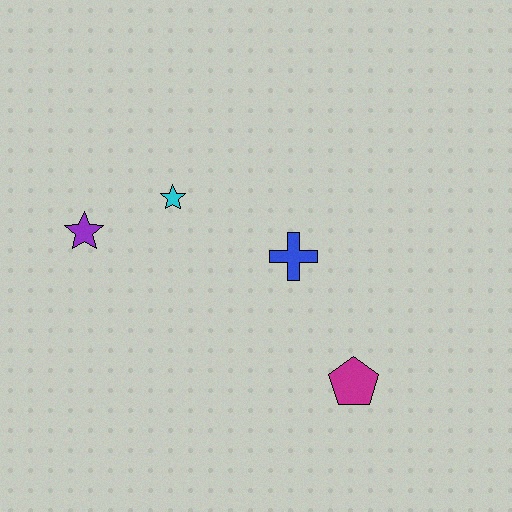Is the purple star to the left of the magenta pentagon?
Yes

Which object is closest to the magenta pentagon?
The blue cross is closest to the magenta pentagon.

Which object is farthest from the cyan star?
The magenta pentagon is farthest from the cyan star.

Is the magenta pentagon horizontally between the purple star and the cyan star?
No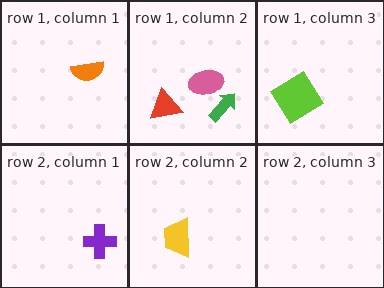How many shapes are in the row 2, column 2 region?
1.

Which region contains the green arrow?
The row 1, column 2 region.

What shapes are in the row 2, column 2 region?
The yellow trapezoid.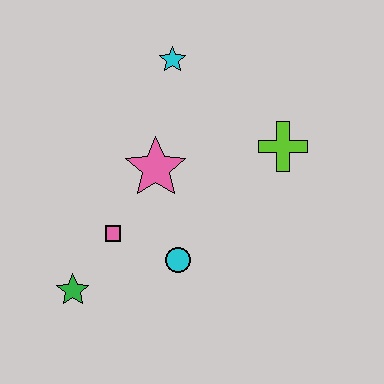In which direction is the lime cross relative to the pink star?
The lime cross is to the right of the pink star.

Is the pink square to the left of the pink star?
Yes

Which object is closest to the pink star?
The pink square is closest to the pink star.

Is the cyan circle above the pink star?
No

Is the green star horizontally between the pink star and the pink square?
No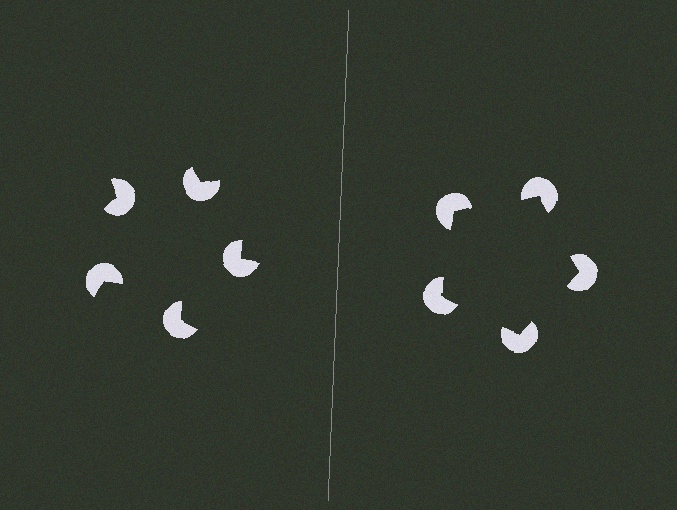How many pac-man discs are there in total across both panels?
10 — 5 on each side.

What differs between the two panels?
The pac-man discs are positioned identically on both sides; only the wedge orientations differ. On the right they align to a pentagon; on the left they are misaligned.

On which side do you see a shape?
An illusory pentagon appears on the right side. On the left side the wedge cuts are rotated, so no coherent shape forms.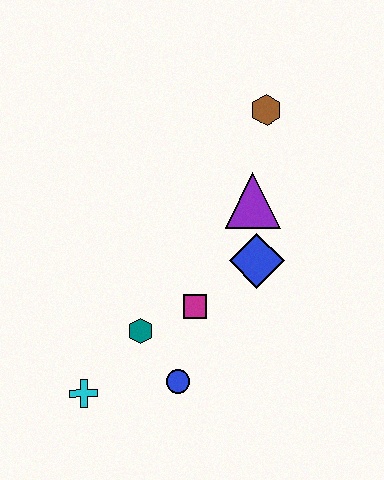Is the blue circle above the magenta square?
No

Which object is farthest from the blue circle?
The brown hexagon is farthest from the blue circle.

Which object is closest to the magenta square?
The teal hexagon is closest to the magenta square.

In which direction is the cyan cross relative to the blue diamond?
The cyan cross is to the left of the blue diamond.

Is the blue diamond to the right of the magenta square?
Yes